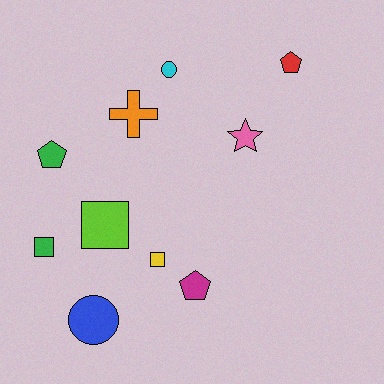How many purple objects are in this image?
There are no purple objects.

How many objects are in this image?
There are 10 objects.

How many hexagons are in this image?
There are no hexagons.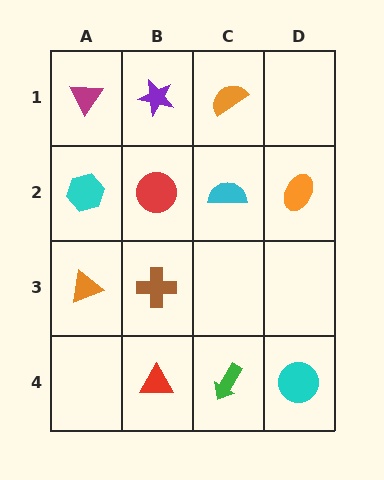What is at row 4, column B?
A red triangle.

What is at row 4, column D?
A cyan circle.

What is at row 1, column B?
A purple star.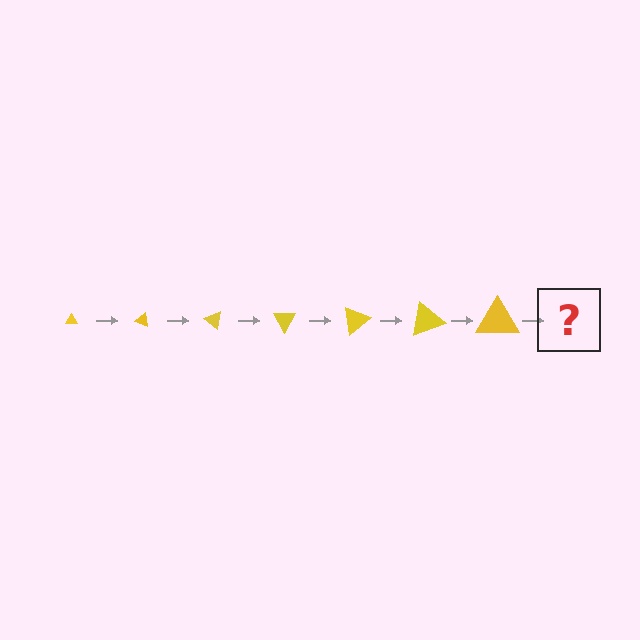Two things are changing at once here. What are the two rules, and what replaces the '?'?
The two rules are that the triangle grows larger each step and it rotates 20 degrees each step. The '?' should be a triangle, larger than the previous one and rotated 140 degrees from the start.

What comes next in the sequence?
The next element should be a triangle, larger than the previous one and rotated 140 degrees from the start.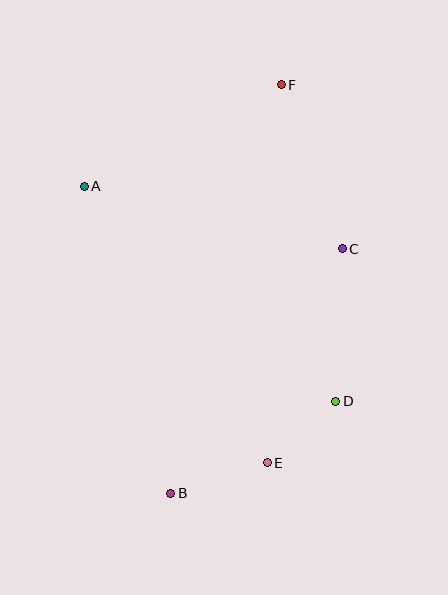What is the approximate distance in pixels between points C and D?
The distance between C and D is approximately 152 pixels.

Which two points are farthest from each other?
Points B and F are farthest from each other.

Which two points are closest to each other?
Points D and E are closest to each other.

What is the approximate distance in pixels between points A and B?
The distance between A and B is approximately 319 pixels.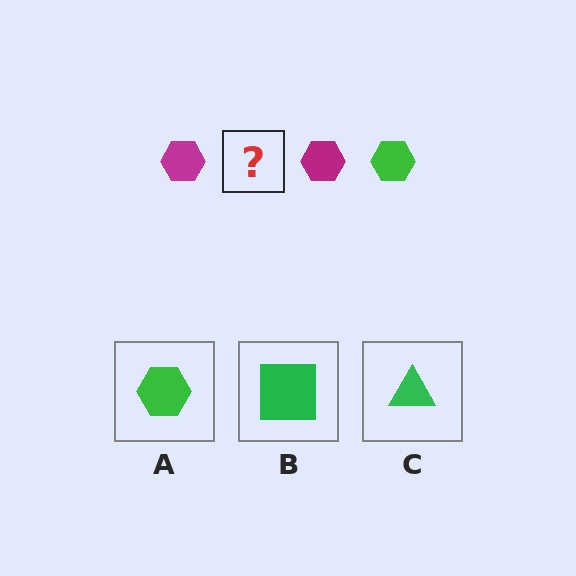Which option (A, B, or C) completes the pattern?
A.